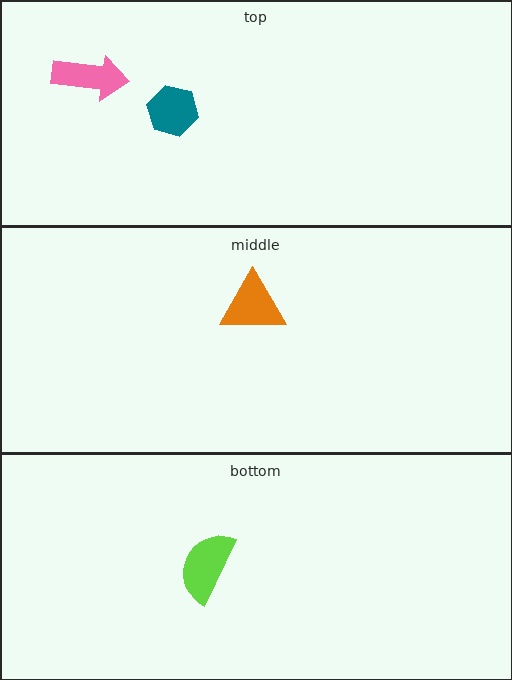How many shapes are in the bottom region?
1.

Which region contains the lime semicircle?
The bottom region.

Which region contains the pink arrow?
The top region.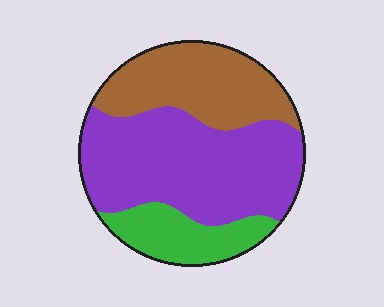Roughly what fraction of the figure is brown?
Brown takes up between a quarter and a half of the figure.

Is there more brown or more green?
Brown.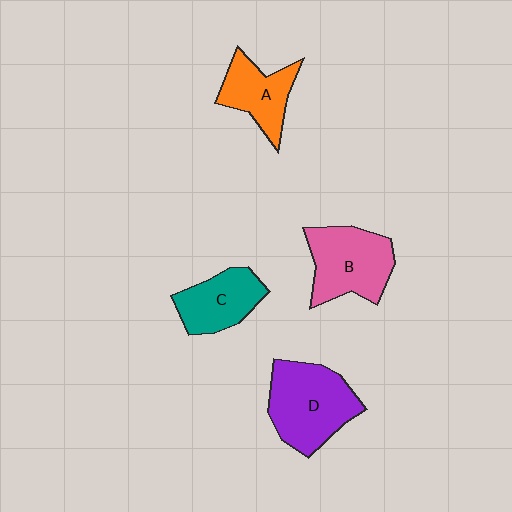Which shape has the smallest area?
Shape A (orange).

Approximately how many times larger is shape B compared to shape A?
Approximately 1.4 times.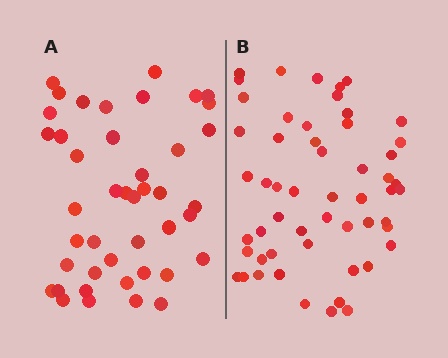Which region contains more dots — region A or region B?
Region B (the right region) has more dots.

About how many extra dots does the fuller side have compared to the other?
Region B has roughly 12 or so more dots than region A.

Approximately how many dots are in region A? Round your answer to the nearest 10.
About 40 dots. (The exact count is 43, which rounds to 40.)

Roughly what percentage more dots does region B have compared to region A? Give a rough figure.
About 25% more.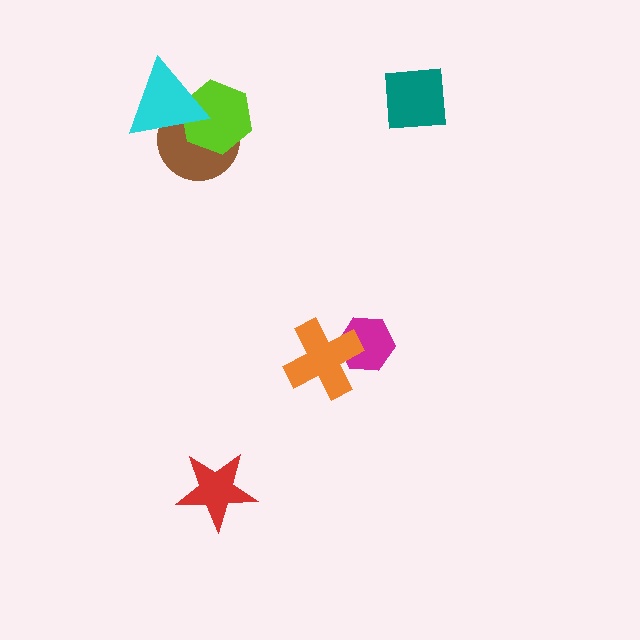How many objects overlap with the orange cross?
1 object overlaps with the orange cross.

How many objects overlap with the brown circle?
2 objects overlap with the brown circle.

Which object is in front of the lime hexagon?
The cyan triangle is in front of the lime hexagon.